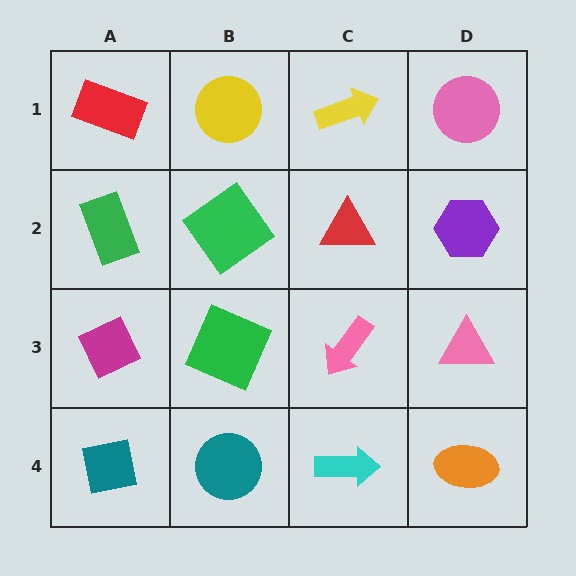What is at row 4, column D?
An orange ellipse.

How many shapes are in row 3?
4 shapes.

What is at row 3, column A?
A magenta diamond.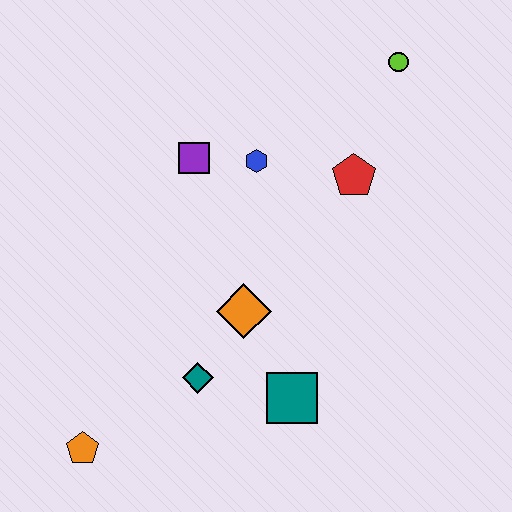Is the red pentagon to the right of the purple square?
Yes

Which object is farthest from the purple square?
The orange pentagon is farthest from the purple square.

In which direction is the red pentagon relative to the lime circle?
The red pentagon is below the lime circle.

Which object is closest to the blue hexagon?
The purple square is closest to the blue hexagon.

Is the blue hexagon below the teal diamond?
No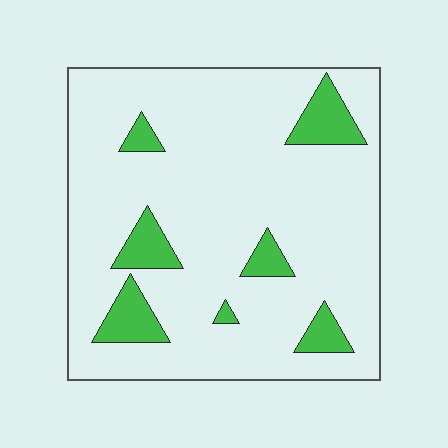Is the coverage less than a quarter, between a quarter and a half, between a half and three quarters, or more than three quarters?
Less than a quarter.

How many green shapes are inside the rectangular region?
7.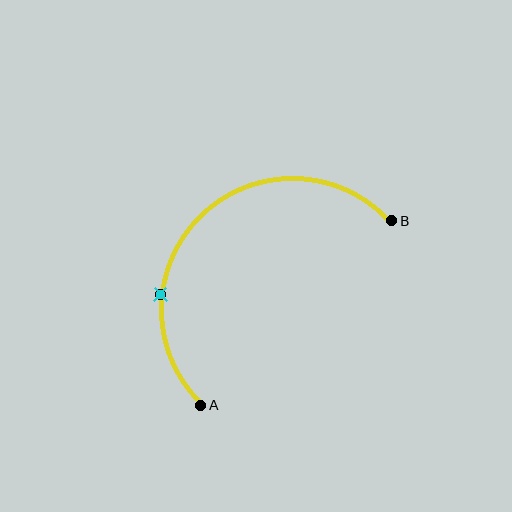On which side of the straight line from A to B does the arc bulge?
The arc bulges above and to the left of the straight line connecting A and B.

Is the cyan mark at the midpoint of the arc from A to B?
No. The cyan mark lies on the arc but is closer to endpoint A. The arc midpoint would be at the point on the curve equidistant along the arc from both A and B.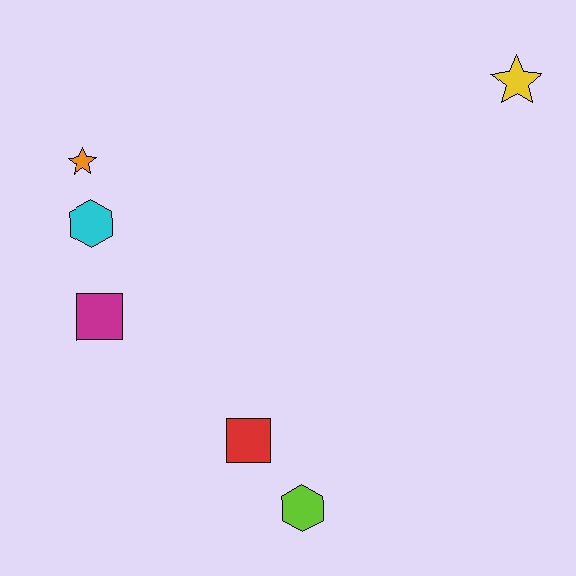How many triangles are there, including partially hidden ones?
There are no triangles.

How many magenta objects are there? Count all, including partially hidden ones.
There is 1 magenta object.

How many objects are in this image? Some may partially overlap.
There are 6 objects.